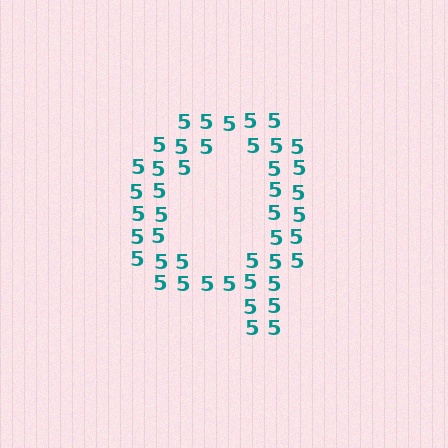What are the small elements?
The small elements are digit 5's.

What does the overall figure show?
The overall figure shows the letter Q.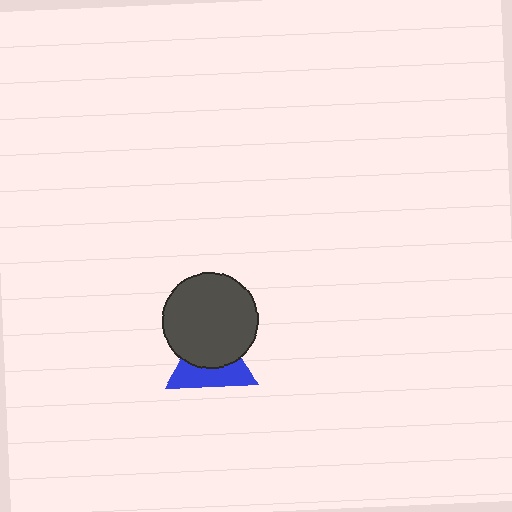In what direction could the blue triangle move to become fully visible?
The blue triangle could move down. That would shift it out from behind the dark gray circle entirely.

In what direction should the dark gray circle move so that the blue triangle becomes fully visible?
The dark gray circle should move up. That is the shortest direction to clear the overlap and leave the blue triangle fully visible.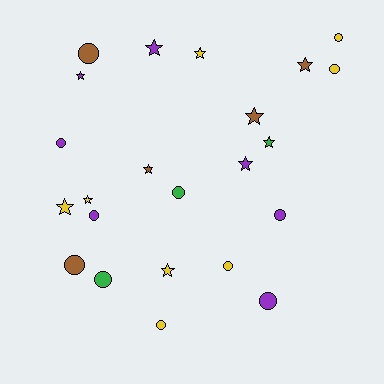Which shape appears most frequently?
Circle, with 12 objects.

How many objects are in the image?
There are 23 objects.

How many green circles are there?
There are 2 green circles.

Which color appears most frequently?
Yellow, with 8 objects.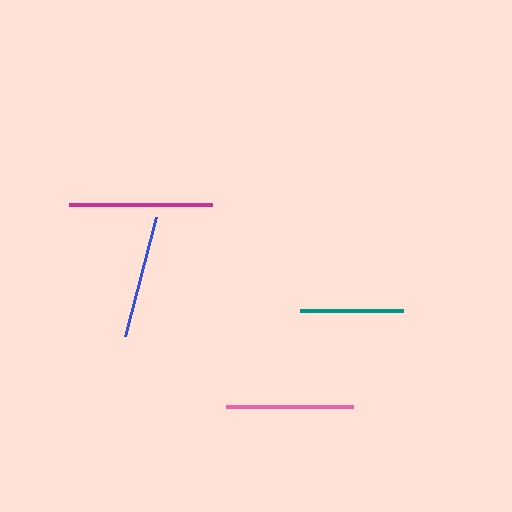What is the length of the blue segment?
The blue segment is approximately 123 pixels long.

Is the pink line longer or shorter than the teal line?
The pink line is longer than the teal line.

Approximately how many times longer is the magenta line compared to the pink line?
The magenta line is approximately 1.1 times the length of the pink line.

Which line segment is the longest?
The magenta line is the longest at approximately 142 pixels.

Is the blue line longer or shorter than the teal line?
The blue line is longer than the teal line.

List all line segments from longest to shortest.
From longest to shortest: magenta, pink, blue, teal.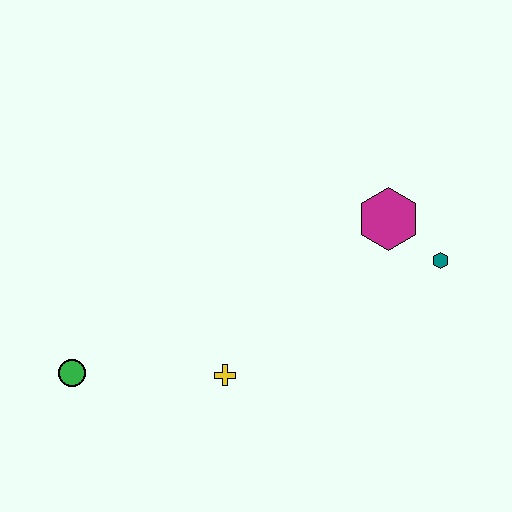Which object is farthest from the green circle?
The teal hexagon is farthest from the green circle.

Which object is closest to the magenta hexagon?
The teal hexagon is closest to the magenta hexagon.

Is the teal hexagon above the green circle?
Yes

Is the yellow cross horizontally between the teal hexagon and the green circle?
Yes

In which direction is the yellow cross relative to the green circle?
The yellow cross is to the right of the green circle.